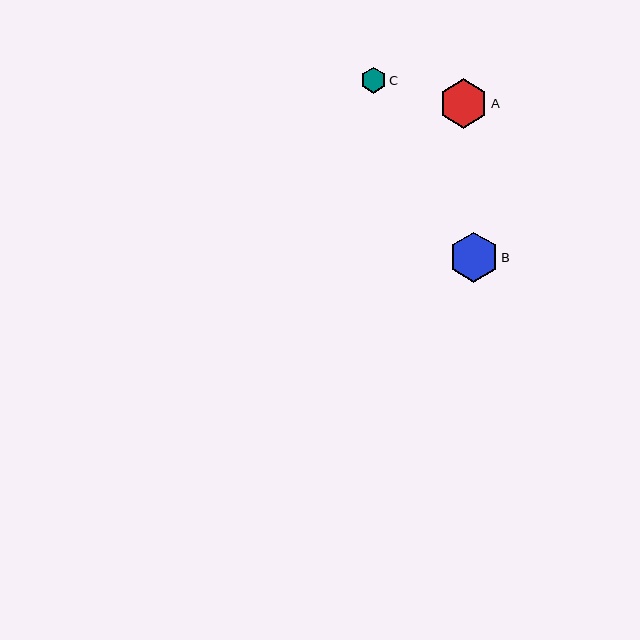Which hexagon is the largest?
Hexagon B is the largest with a size of approximately 49 pixels.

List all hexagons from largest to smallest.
From largest to smallest: B, A, C.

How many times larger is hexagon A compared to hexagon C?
Hexagon A is approximately 1.9 times the size of hexagon C.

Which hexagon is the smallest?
Hexagon C is the smallest with a size of approximately 26 pixels.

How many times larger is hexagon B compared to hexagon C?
Hexagon B is approximately 1.9 times the size of hexagon C.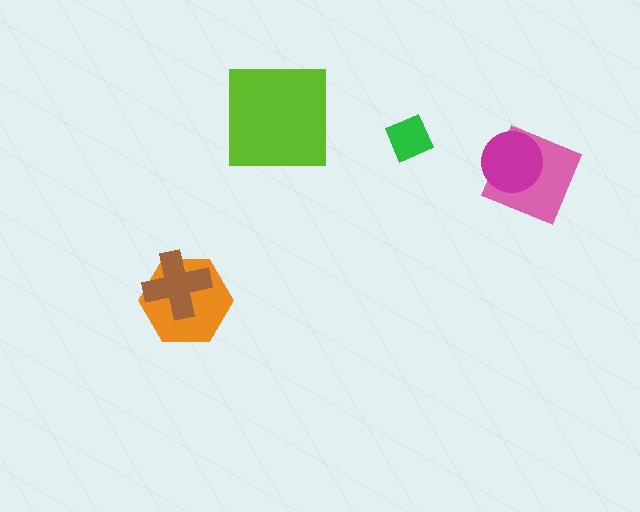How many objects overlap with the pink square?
1 object overlaps with the pink square.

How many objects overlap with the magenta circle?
1 object overlaps with the magenta circle.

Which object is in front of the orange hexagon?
The brown cross is in front of the orange hexagon.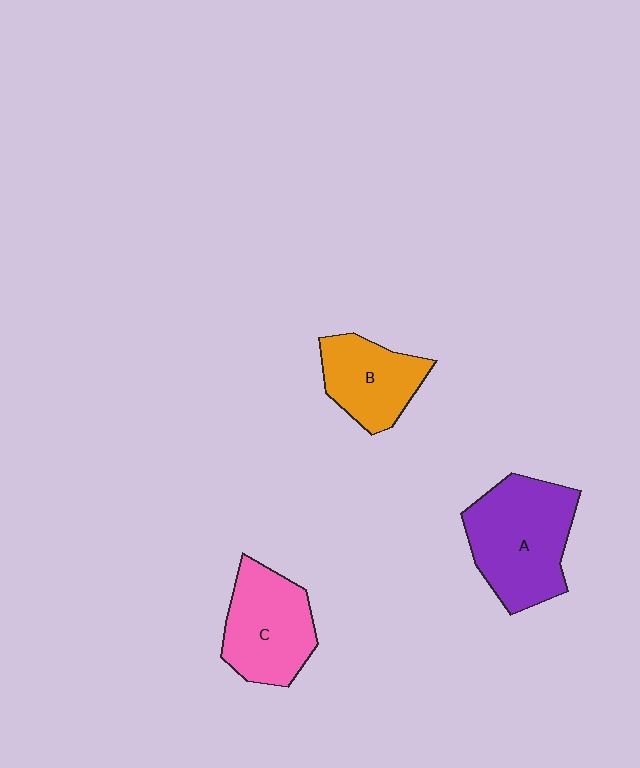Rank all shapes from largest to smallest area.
From largest to smallest: A (purple), C (pink), B (orange).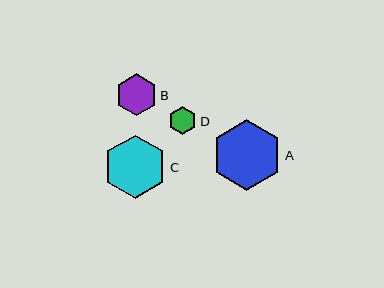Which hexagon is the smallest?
Hexagon D is the smallest with a size of approximately 28 pixels.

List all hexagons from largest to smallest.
From largest to smallest: A, C, B, D.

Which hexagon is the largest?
Hexagon A is the largest with a size of approximately 70 pixels.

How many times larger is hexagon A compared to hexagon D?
Hexagon A is approximately 2.5 times the size of hexagon D.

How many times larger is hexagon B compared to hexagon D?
Hexagon B is approximately 1.5 times the size of hexagon D.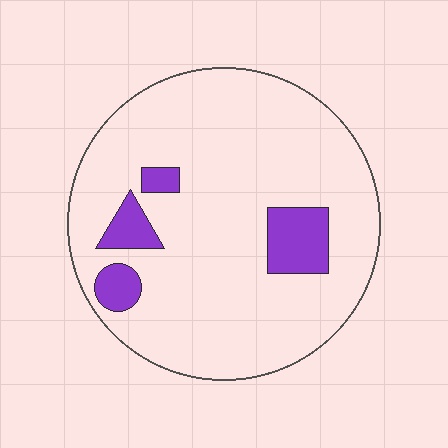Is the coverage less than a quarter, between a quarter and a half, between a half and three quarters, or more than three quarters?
Less than a quarter.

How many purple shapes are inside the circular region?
4.